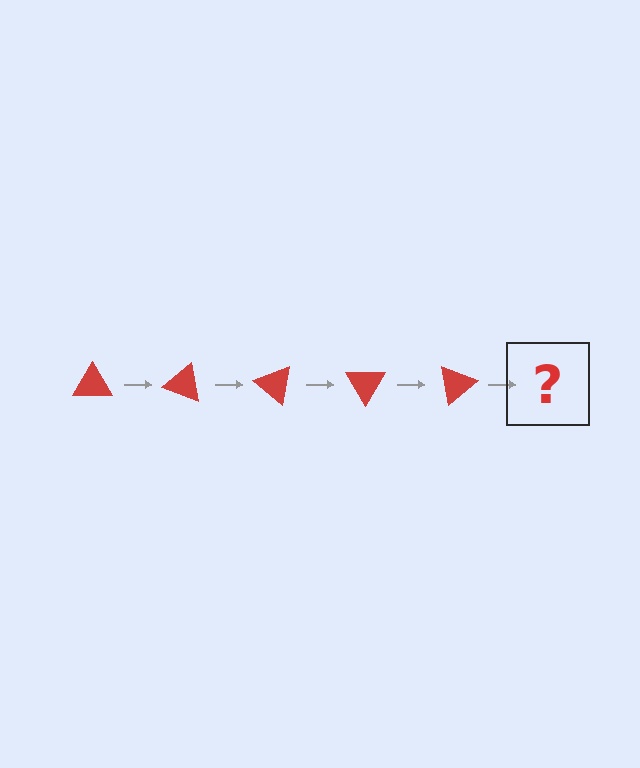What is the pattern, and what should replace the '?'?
The pattern is that the triangle rotates 20 degrees each step. The '?' should be a red triangle rotated 100 degrees.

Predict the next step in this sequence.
The next step is a red triangle rotated 100 degrees.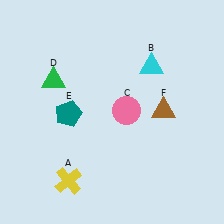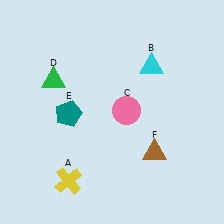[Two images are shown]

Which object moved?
The brown triangle (F) moved down.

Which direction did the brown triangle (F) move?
The brown triangle (F) moved down.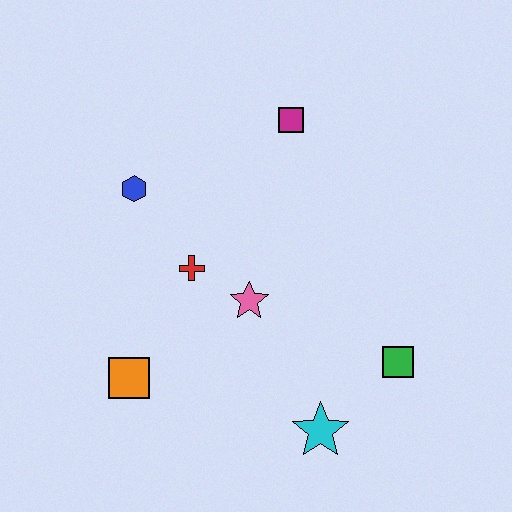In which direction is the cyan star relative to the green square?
The cyan star is to the left of the green square.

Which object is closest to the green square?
The cyan star is closest to the green square.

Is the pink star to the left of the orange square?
No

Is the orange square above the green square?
No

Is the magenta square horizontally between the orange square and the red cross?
No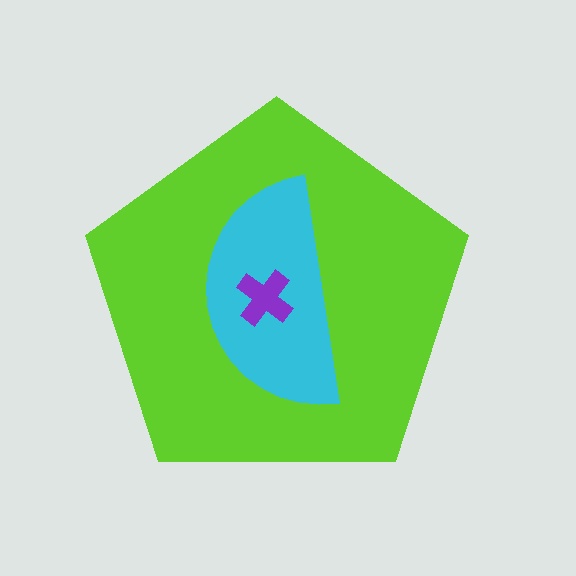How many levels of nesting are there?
3.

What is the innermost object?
The purple cross.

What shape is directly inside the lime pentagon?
The cyan semicircle.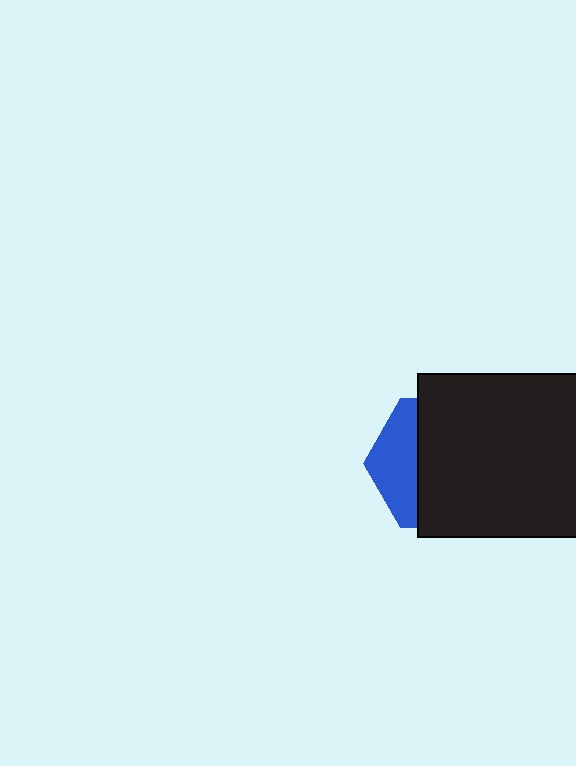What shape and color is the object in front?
The object in front is a black square.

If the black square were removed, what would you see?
You would see the complete blue hexagon.